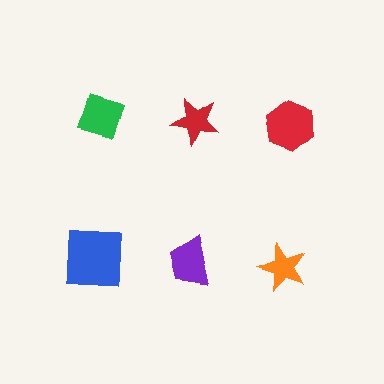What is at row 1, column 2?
A red star.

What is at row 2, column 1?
A blue square.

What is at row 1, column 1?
A green diamond.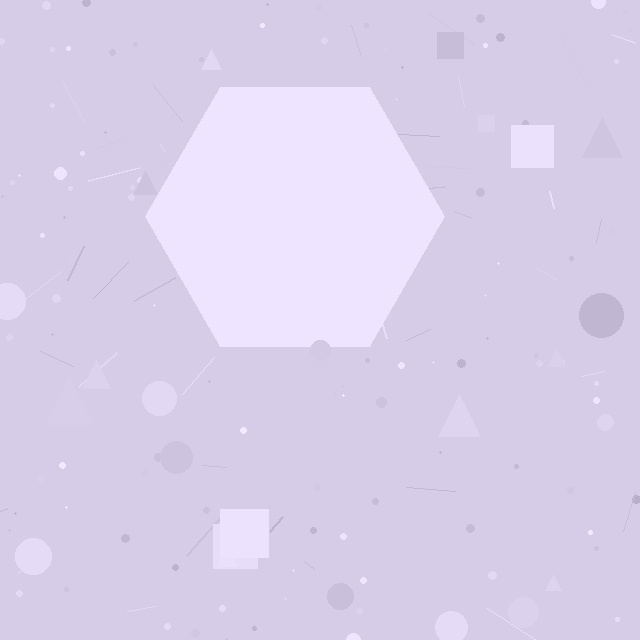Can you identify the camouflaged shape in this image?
The camouflaged shape is a hexagon.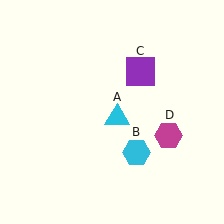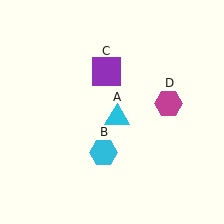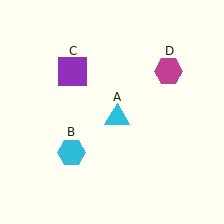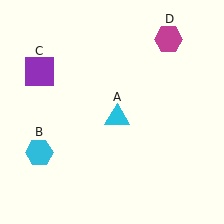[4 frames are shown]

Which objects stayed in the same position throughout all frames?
Cyan triangle (object A) remained stationary.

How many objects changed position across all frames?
3 objects changed position: cyan hexagon (object B), purple square (object C), magenta hexagon (object D).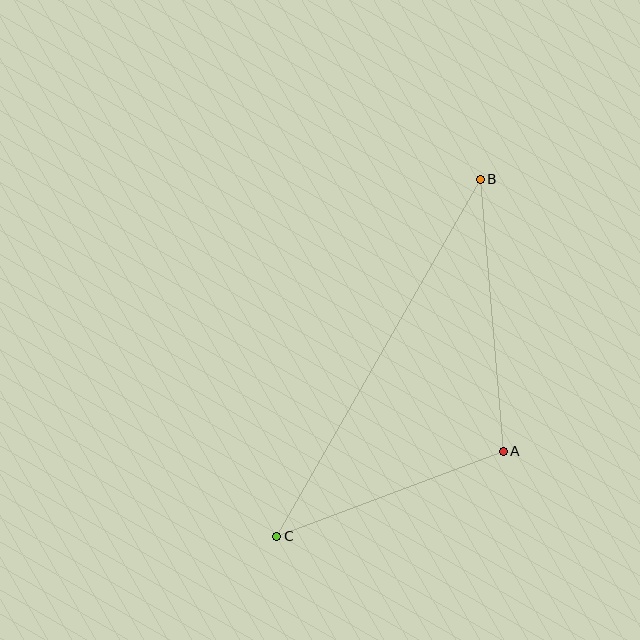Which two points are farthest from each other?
Points B and C are farthest from each other.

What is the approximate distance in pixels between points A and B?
The distance between A and B is approximately 273 pixels.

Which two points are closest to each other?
Points A and C are closest to each other.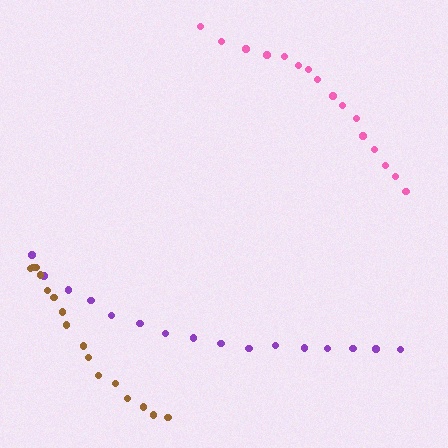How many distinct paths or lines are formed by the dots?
There are 3 distinct paths.